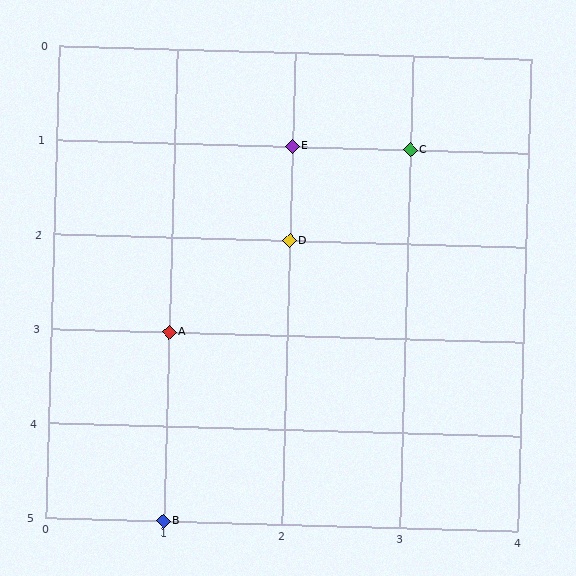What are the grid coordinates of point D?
Point D is at grid coordinates (2, 2).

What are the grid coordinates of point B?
Point B is at grid coordinates (1, 5).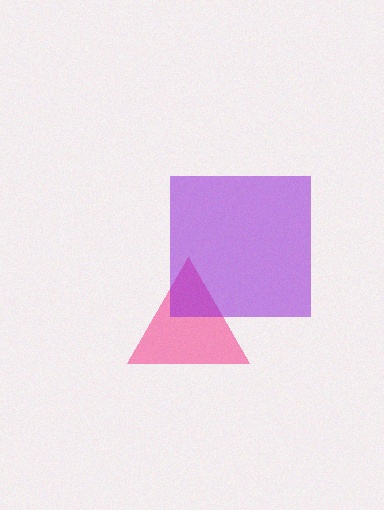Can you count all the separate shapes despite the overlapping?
Yes, there are 2 separate shapes.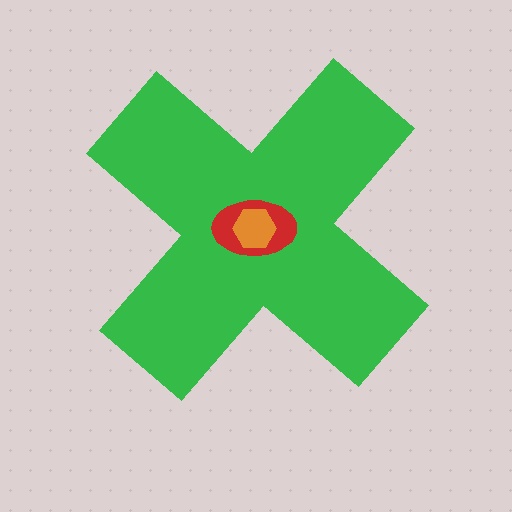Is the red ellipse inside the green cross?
Yes.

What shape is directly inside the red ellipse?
The orange hexagon.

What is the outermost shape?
The green cross.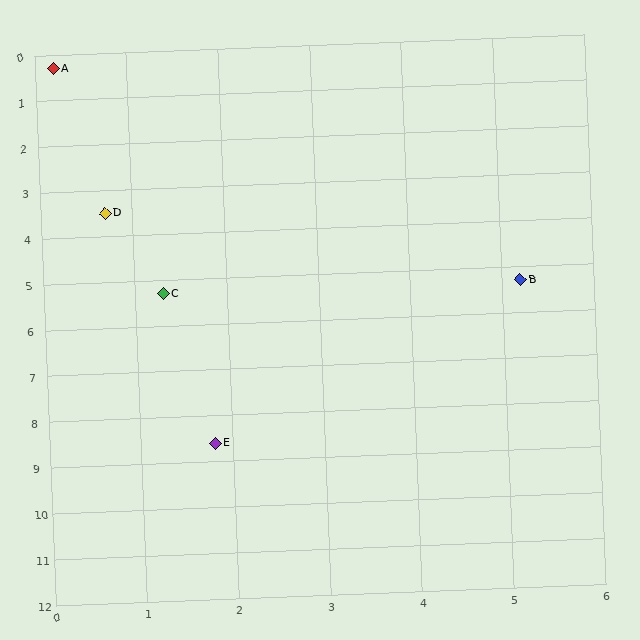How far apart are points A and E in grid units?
Points A and E are about 8.5 grid units apart.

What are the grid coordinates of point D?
Point D is at approximately (0.7, 3.5).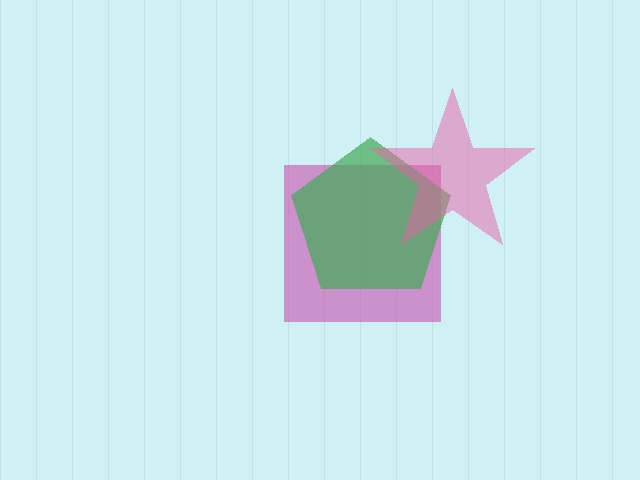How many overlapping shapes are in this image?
There are 3 overlapping shapes in the image.